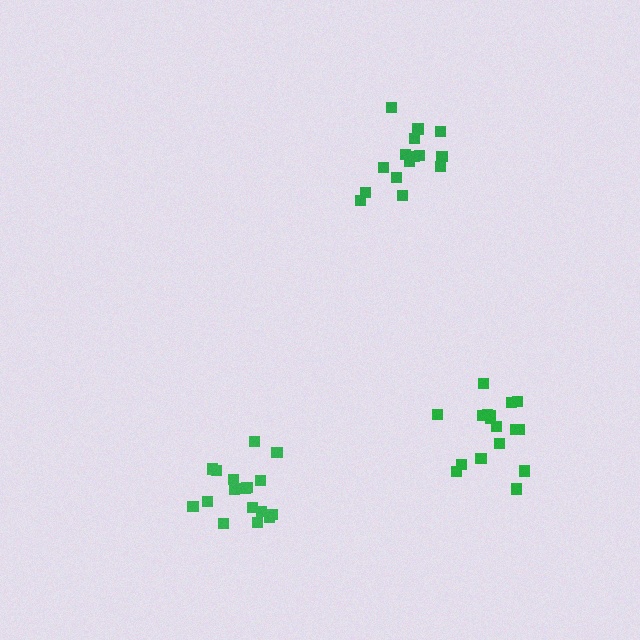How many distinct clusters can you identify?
There are 3 distinct clusters.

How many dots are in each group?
Group 1: 17 dots, Group 2: 17 dots, Group 3: 15 dots (49 total).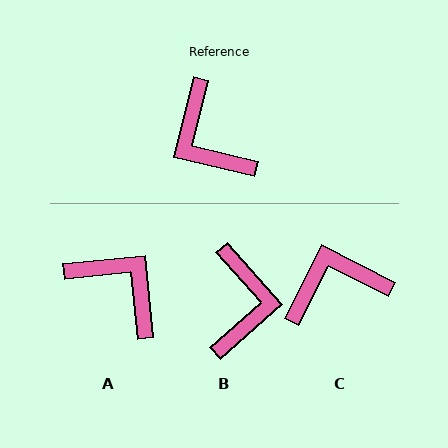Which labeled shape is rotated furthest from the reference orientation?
A, about 161 degrees away.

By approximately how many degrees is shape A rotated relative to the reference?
Approximately 161 degrees clockwise.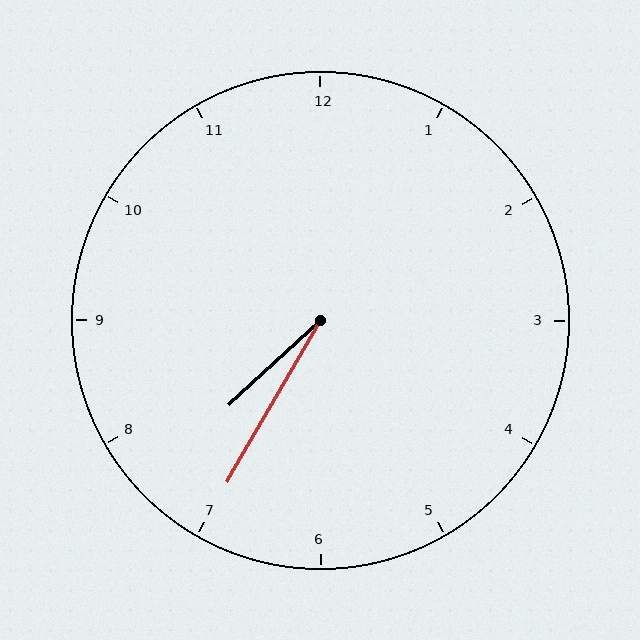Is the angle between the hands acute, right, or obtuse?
It is acute.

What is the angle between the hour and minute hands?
Approximately 18 degrees.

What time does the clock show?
7:35.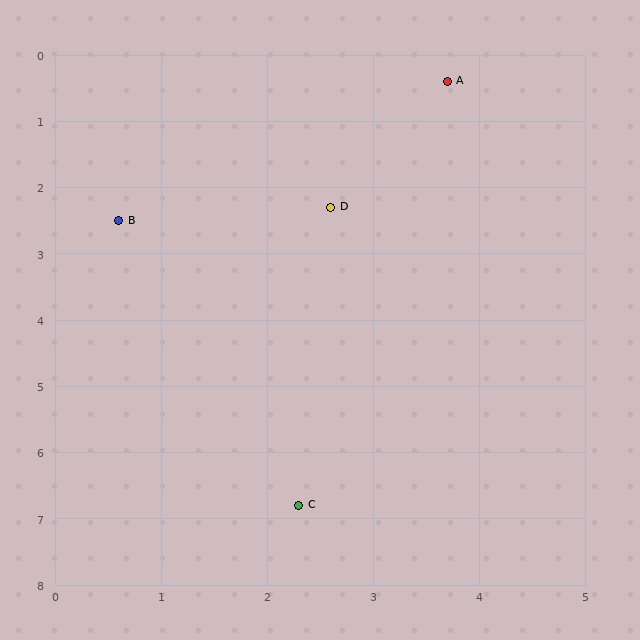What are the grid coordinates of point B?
Point B is at approximately (0.6, 2.5).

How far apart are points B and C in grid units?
Points B and C are about 4.6 grid units apart.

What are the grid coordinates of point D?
Point D is at approximately (2.6, 2.3).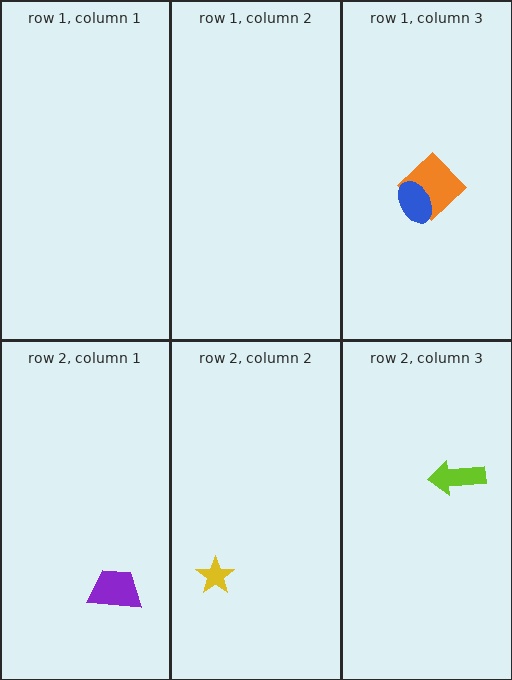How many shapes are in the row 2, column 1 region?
1.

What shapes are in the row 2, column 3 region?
The lime arrow.